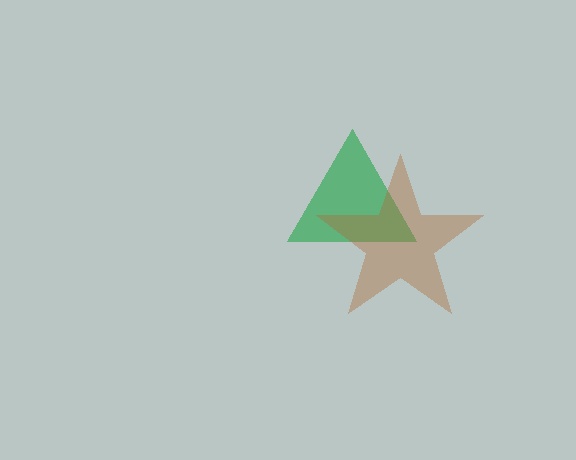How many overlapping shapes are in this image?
There are 2 overlapping shapes in the image.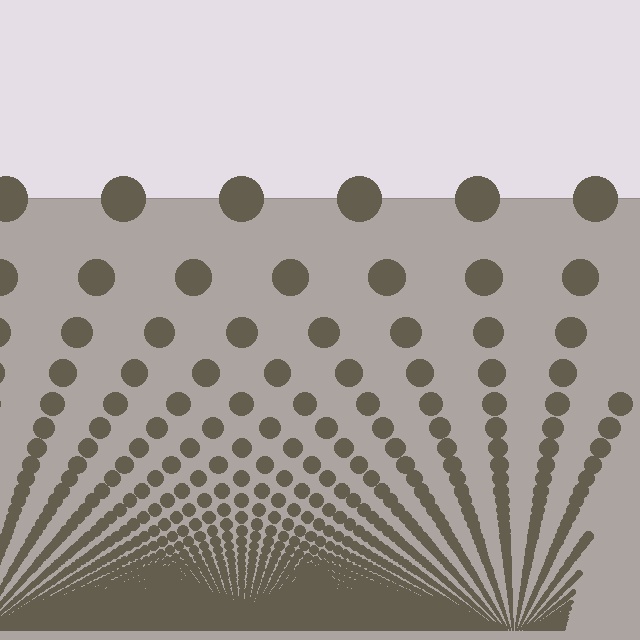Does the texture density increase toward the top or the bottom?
Density increases toward the bottom.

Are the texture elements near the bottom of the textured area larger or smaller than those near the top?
Smaller. The gradient is inverted — elements near the bottom are smaller and denser.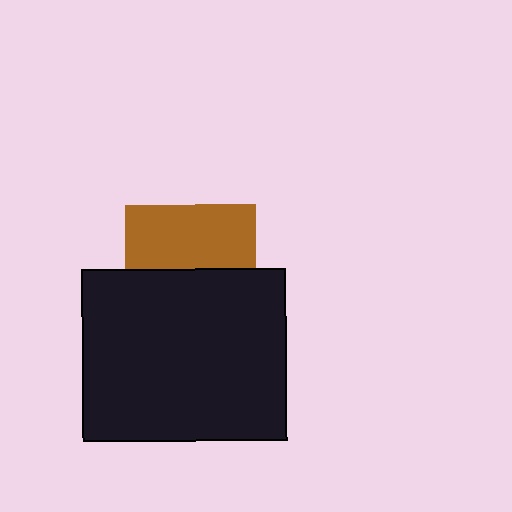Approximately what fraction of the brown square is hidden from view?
Roughly 51% of the brown square is hidden behind the black rectangle.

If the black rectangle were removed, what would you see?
You would see the complete brown square.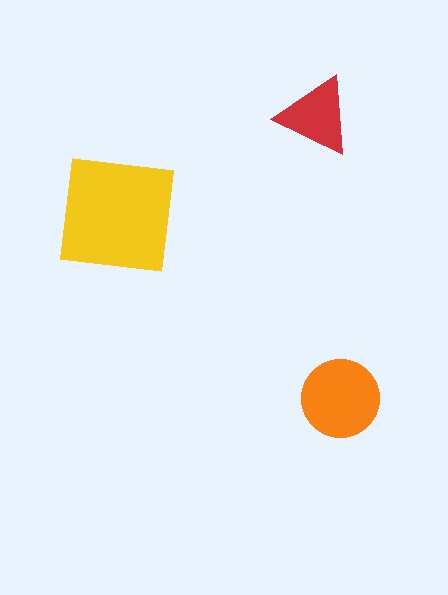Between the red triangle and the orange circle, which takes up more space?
The orange circle.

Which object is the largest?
The yellow square.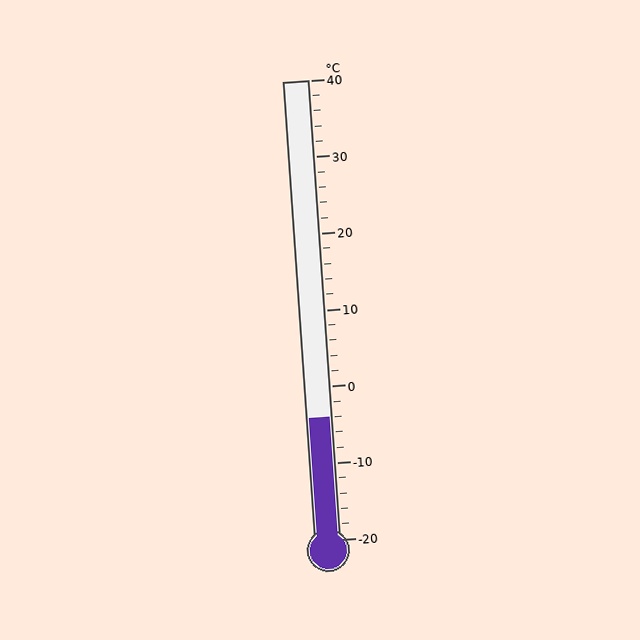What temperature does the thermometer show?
The thermometer shows approximately -4°C.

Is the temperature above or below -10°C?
The temperature is above -10°C.